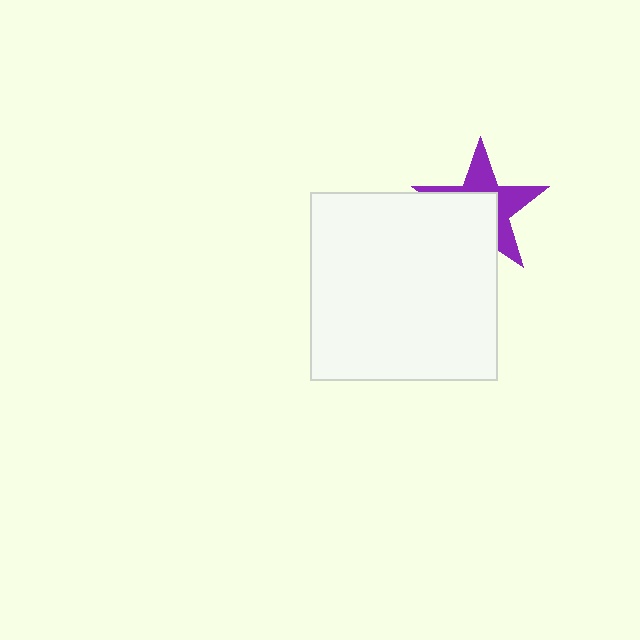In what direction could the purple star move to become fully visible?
The purple star could move toward the upper-right. That would shift it out from behind the white square entirely.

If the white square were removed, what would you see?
You would see the complete purple star.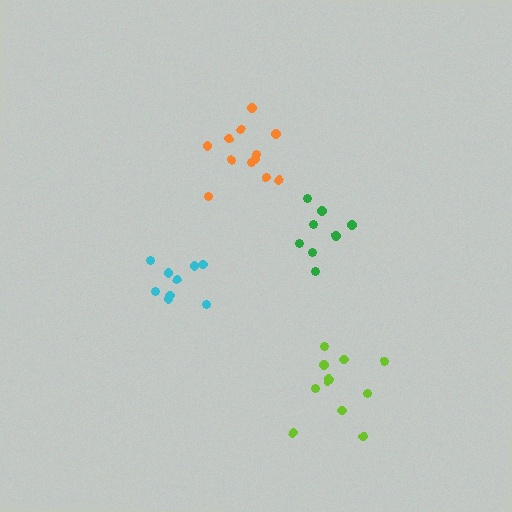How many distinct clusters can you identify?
There are 4 distinct clusters.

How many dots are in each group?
Group 1: 12 dots, Group 2: 11 dots, Group 3: 9 dots, Group 4: 9 dots (41 total).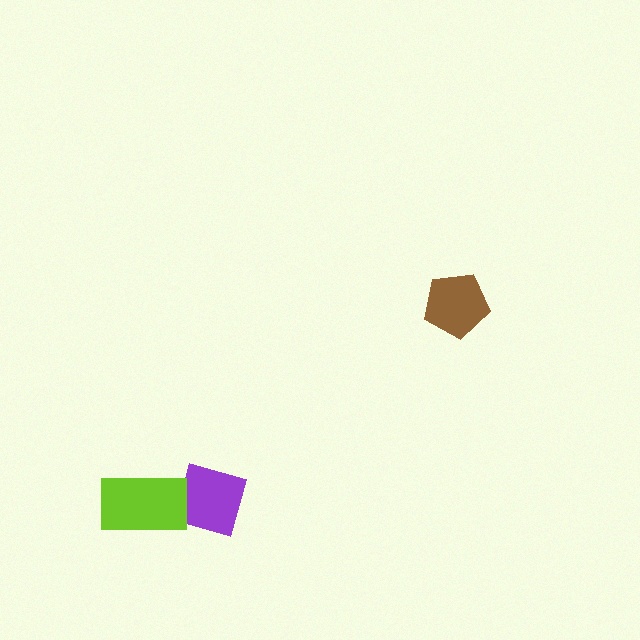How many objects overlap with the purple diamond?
1 object overlaps with the purple diamond.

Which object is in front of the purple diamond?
The lime rectangle is in front of the purple diamond.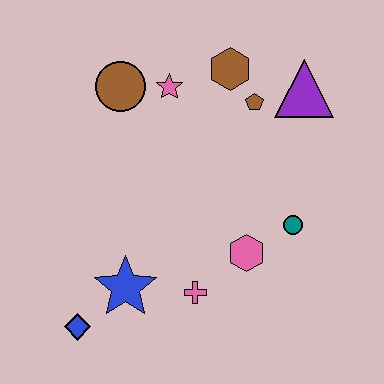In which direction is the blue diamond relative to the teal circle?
The blue diamond is to the left of the teal circle.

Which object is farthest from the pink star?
The blue diamond is farthest from the pink star.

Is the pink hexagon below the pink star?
Yes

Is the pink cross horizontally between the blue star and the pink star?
No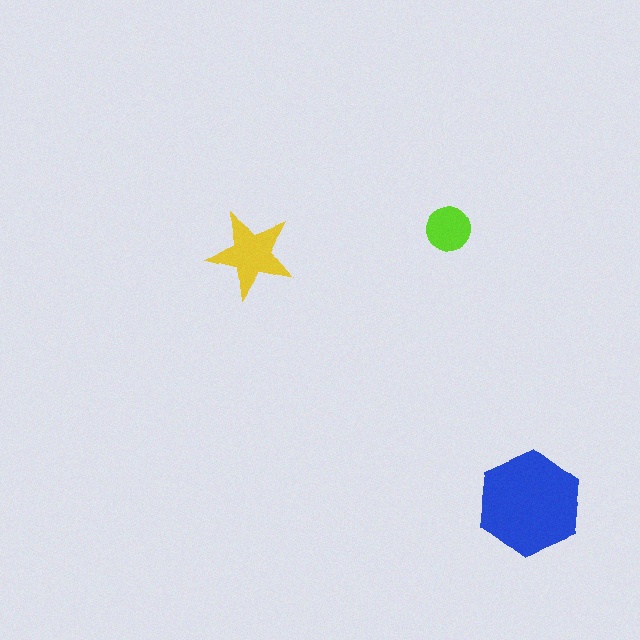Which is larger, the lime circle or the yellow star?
The yellow star.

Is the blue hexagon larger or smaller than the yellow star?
Larger.